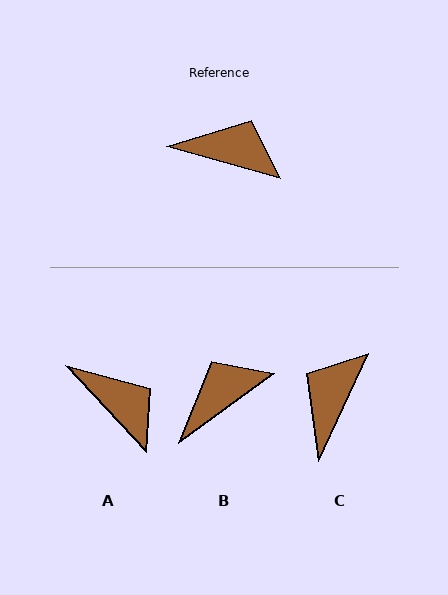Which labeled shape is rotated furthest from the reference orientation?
C, about 81 degrees away.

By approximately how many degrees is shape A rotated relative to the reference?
Approximately 31 degrees clockwise.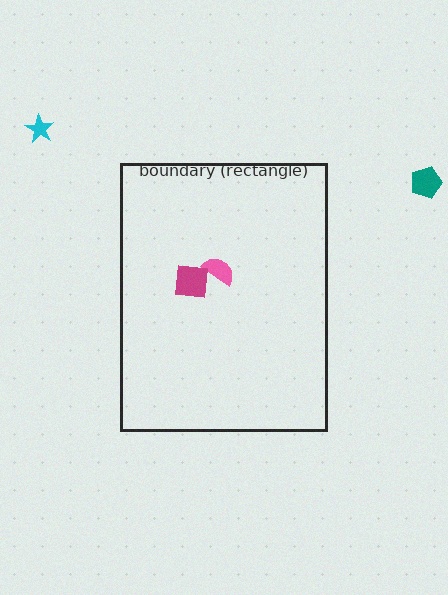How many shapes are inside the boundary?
2 inside, 2 outside.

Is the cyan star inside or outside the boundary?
Outside.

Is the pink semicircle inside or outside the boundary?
Inside.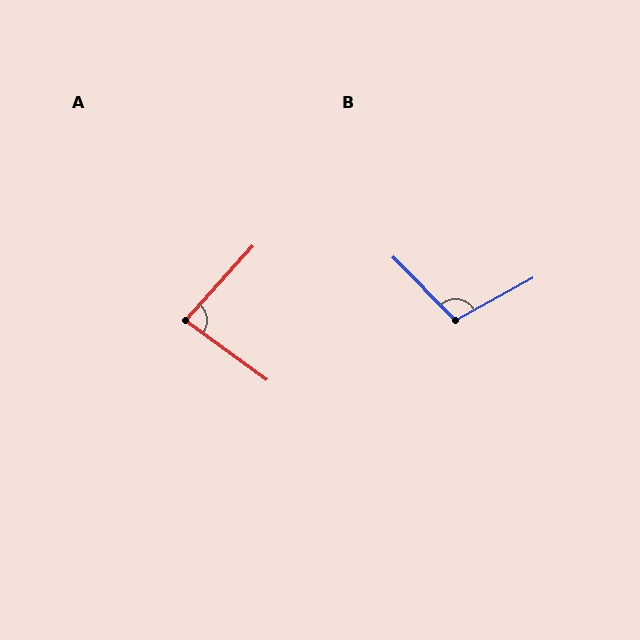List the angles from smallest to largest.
A (84°), B (106°).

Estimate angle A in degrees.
Approximately 84 degrees.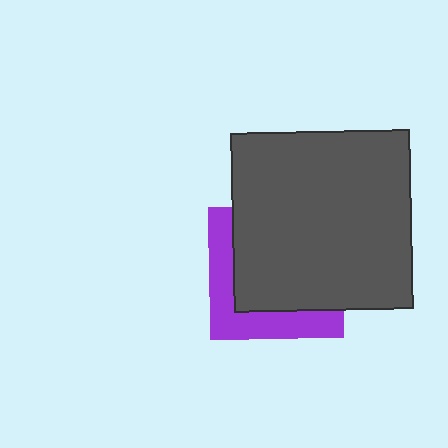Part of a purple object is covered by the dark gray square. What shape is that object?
It is a square.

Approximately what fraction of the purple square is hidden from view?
Roughly 66% of the purple square is hidden behind the dark gray square.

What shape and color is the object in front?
The object in front is a dark gray square.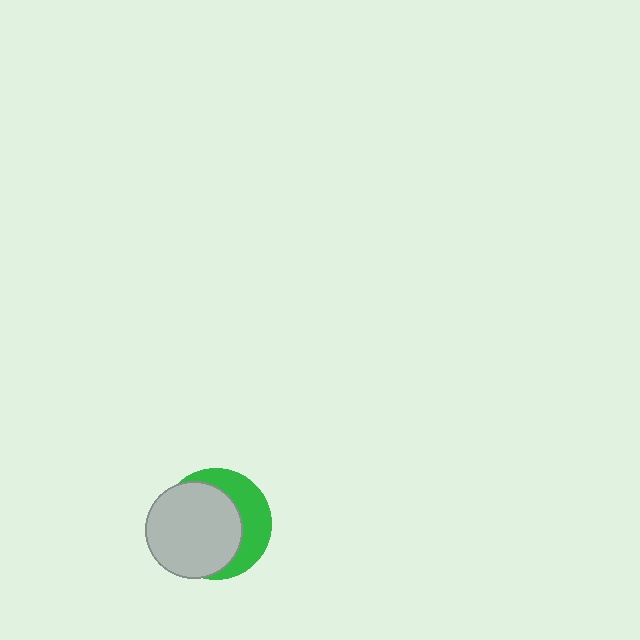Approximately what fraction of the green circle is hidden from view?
Roughly 63% of the green circle is hidden behind the light gray circle.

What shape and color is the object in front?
The object in front is a light gray circle.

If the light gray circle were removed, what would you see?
You would see the complete green circle.